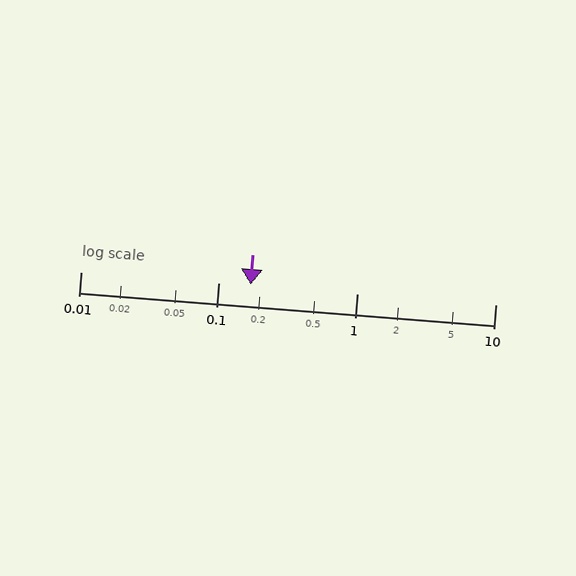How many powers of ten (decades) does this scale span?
The scale spans 3 decades, from 0.01 to 10.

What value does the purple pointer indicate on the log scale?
The pointer indicates approximately 0.17.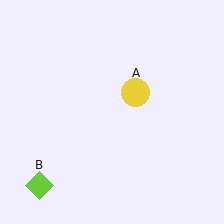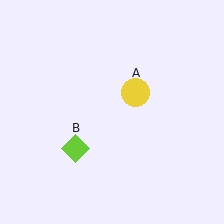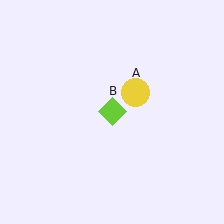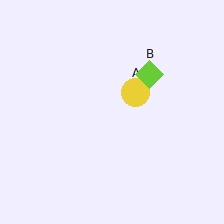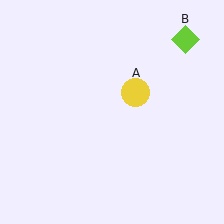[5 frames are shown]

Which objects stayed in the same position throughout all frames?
Yellow circle (object A) remained stationary.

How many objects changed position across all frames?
1 object changed position: lime diamond (object B).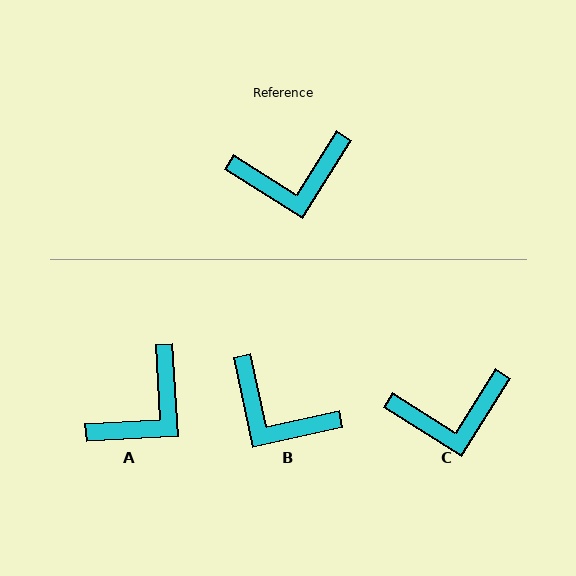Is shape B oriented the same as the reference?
No, it is off by about 45 degrees.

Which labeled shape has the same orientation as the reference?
C.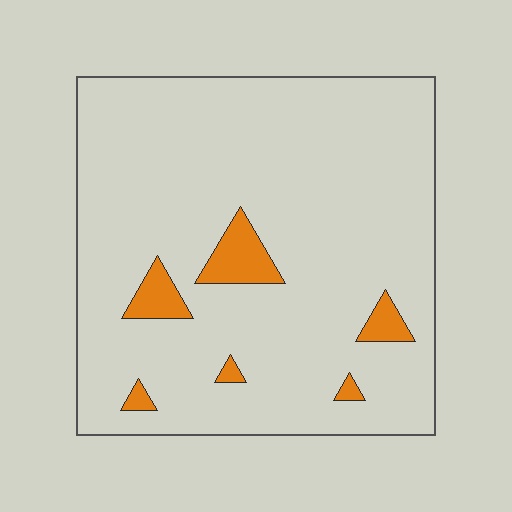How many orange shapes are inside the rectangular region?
6.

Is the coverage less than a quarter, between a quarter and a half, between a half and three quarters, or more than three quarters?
Less than a quarter.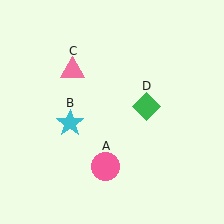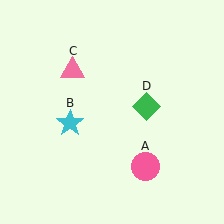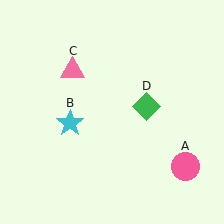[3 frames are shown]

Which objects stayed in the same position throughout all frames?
Cyan star (object B) and pink triangle (object C) and green diamond (object D) remained stationary.